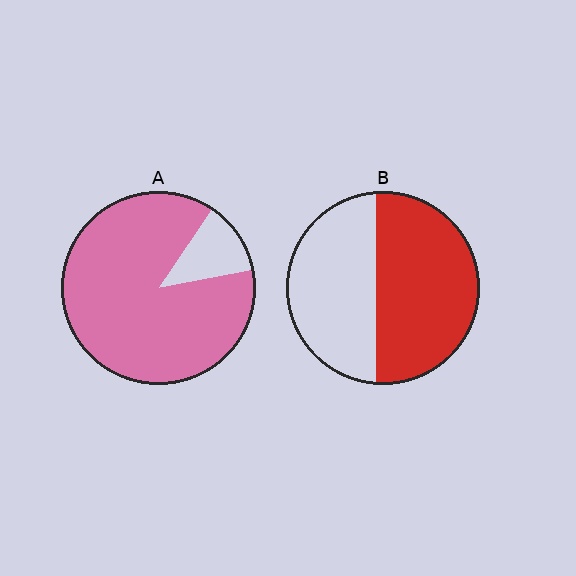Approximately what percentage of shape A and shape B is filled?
A is approximately 90% and B is approximately 55%.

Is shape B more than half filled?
Yes.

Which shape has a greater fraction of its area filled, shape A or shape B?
Shape A.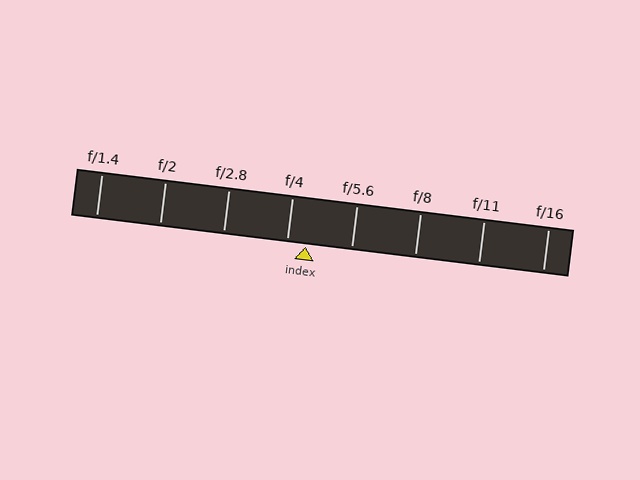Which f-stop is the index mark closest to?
The index mark is closest to f/4.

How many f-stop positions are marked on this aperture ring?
There are 8 f-stop positions marked.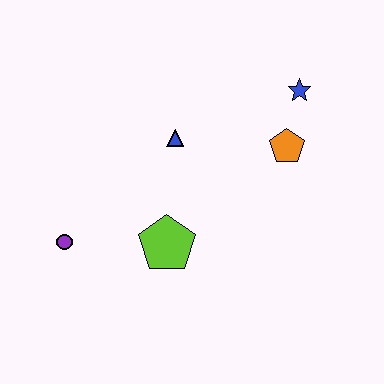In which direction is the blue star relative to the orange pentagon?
The blue star is above the orange pentagon.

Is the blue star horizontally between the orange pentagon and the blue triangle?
No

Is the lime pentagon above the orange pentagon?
No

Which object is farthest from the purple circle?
The blue star is farthest from the purple circle.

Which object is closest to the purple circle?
The lime pentagon is closest to the purple circle.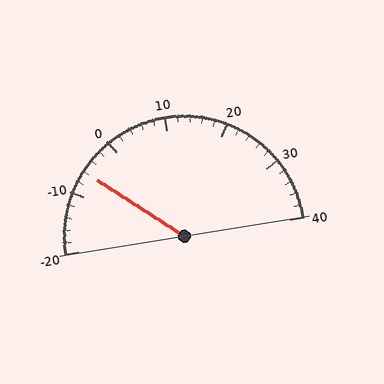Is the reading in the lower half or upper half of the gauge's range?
The reading is in the lower half of the range (-20 to 40).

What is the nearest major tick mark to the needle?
The nearest major tick mark is -10.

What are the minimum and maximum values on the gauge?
The gauge ranges from -20 to 40.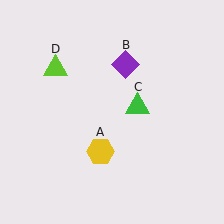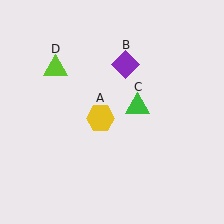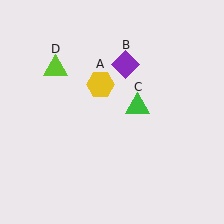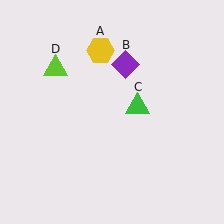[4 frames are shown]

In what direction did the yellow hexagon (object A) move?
The yellow hexagon (object A) moved up.